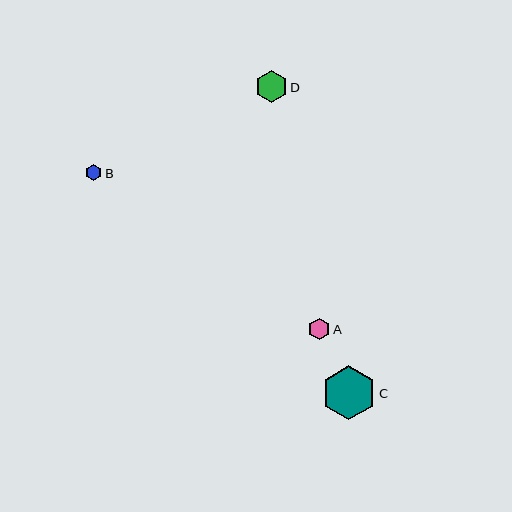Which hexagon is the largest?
Hexagon C is the largest with a size of approximately 54 pixels.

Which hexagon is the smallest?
Hexagon B is the smallest with a size of approximately 16 pixels.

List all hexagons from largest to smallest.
From largest to smallest: C, D, A, B.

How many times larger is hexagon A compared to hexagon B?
Hexagon A is approximately 1.3 times the size of hexagon B.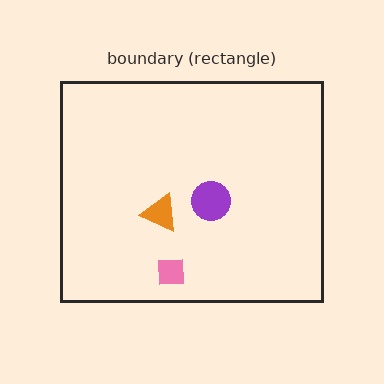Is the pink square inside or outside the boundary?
Inside.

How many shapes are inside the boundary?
3 inside, 0 outside.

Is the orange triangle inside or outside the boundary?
Inside.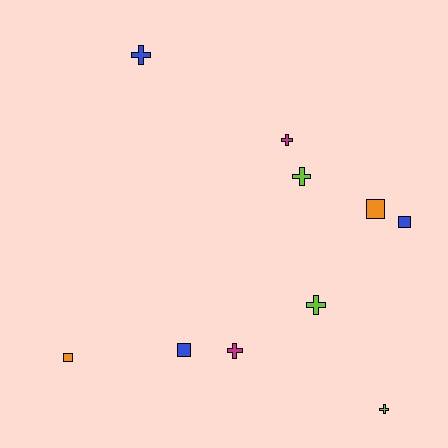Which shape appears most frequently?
Cross, with 6 objects.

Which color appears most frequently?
Blue, with 3 objects.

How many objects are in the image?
There are 10 objects.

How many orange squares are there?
There are 2 orange squares.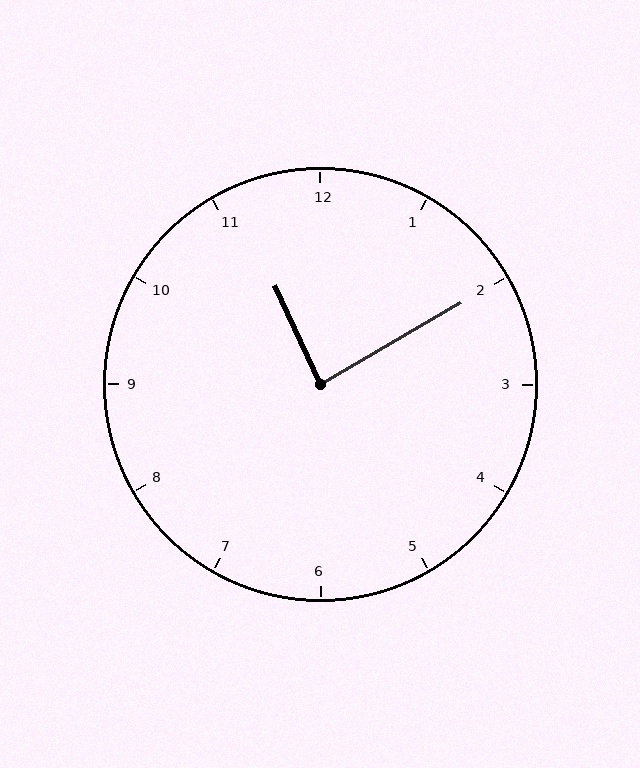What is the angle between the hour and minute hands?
Approximately 85 degrees.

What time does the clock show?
11:10.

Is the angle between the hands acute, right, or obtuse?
It is right.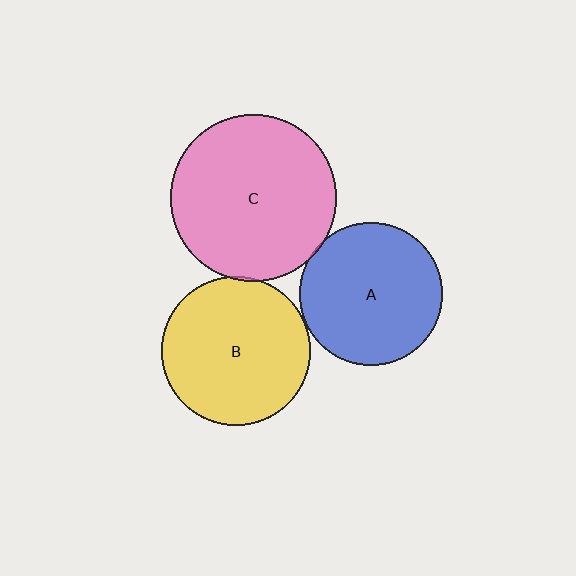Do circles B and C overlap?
Yes.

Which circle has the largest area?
Circle C (pink).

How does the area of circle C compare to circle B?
Approximately 1.2 times.